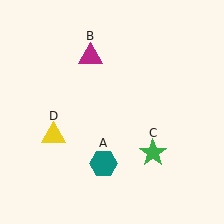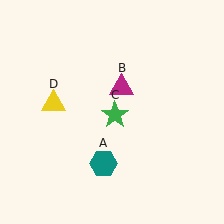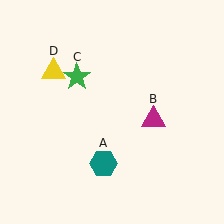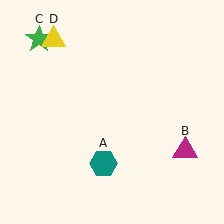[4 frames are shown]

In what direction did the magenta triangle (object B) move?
The magenta triangle (object B) moved down and to the right.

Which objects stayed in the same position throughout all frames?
Teal hexagon (object A) remained stationary.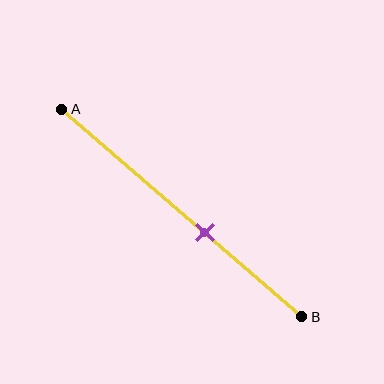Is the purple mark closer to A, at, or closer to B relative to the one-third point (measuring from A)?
The purple mark is closer to point B than the one-third point of segment AB.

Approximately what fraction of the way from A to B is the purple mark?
The purple mark is approximately 60% of the way from A to B.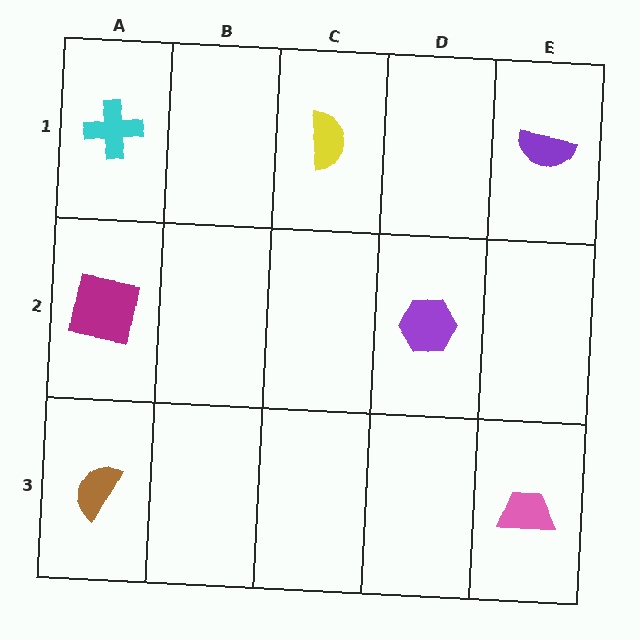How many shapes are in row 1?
3 shapes.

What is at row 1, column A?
A cyan cross.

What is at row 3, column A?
A brown semicircle.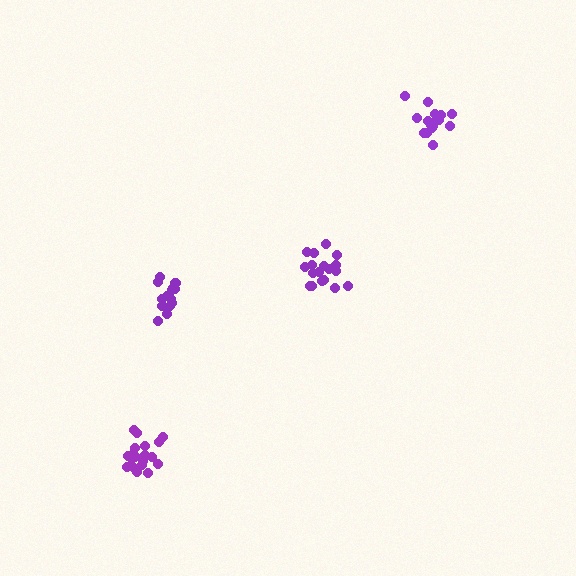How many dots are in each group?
Group 1: 21 dots, Group 2: 17 dots, Group 3: 19 dots, Group 4: 15 dots (72 total).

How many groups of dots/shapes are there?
There are 4 groups.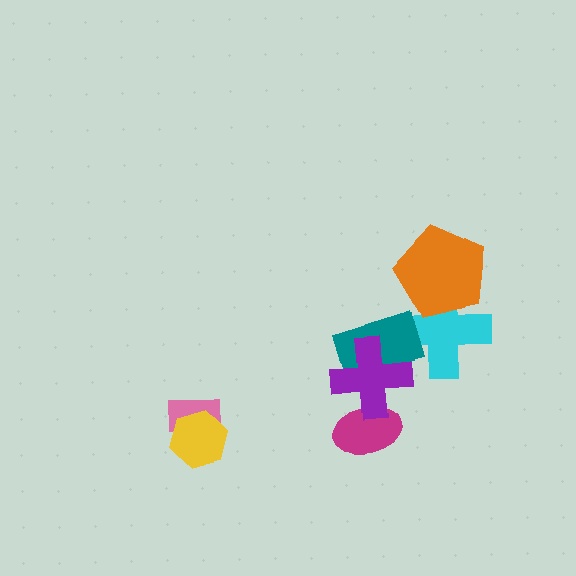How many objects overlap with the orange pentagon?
1 object overlaps with the orange pentagon.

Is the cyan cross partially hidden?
Yes, it is partially covered by another shape.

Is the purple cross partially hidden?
No, no other shape covers it.